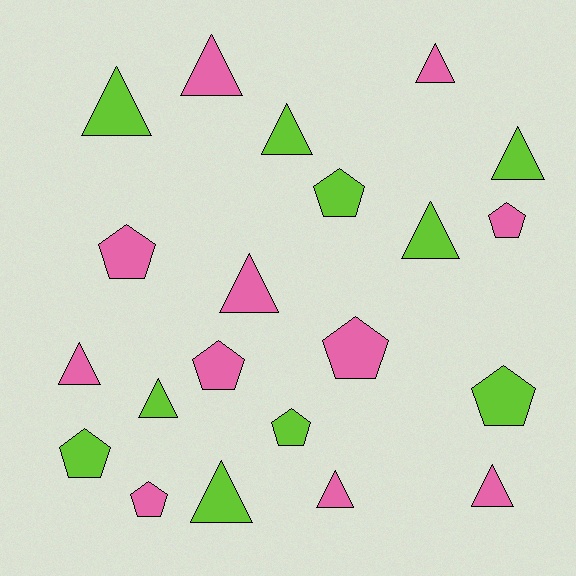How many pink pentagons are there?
There are 5 pink pentagons.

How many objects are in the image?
There are 21 objects.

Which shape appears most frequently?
Triangle, with 12 objects.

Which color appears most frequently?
Pink, with 11 objects.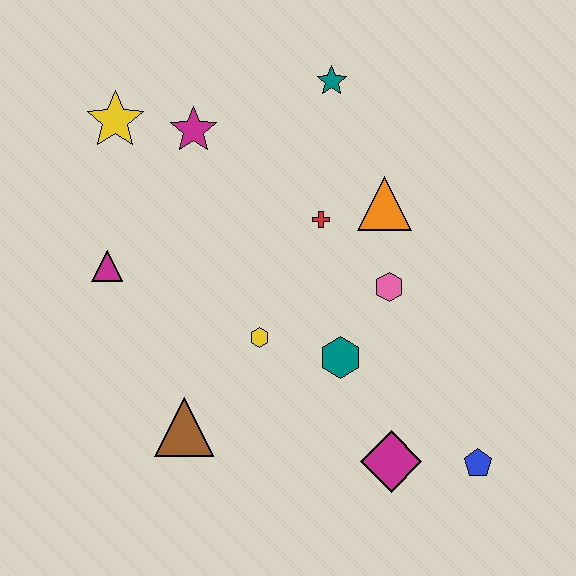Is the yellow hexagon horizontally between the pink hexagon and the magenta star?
Yes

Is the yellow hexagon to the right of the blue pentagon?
No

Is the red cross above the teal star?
No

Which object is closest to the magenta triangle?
The yellow star is closest to the magenta triangle.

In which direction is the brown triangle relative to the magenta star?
The brown triangle is below the magenta star.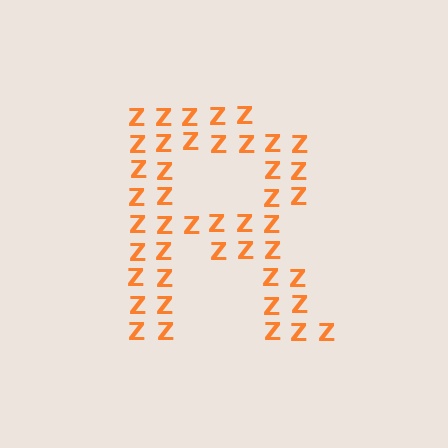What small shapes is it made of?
It is made of small letter Z's.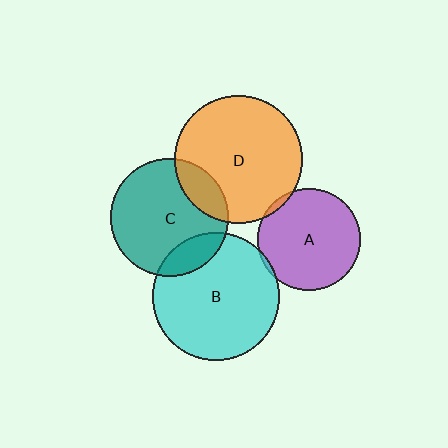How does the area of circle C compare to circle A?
Approximately 1.3 times.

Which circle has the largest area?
Circle D (orange).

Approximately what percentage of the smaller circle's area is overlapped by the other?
Approximately 20%.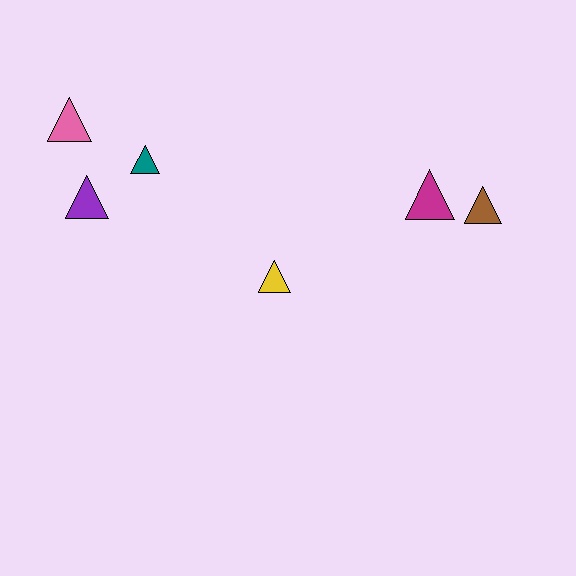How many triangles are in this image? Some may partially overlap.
There are 6 triangles.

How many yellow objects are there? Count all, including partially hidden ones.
There is 1 yellow object.